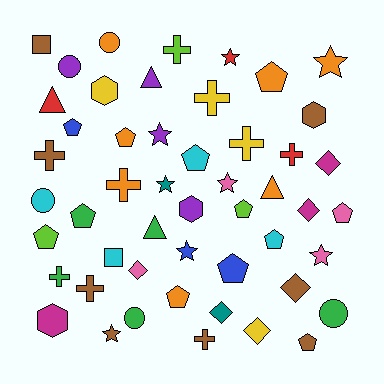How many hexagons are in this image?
There are 4 hexagons.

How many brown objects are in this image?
There are 8 brown objects.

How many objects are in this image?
There are 50 objects.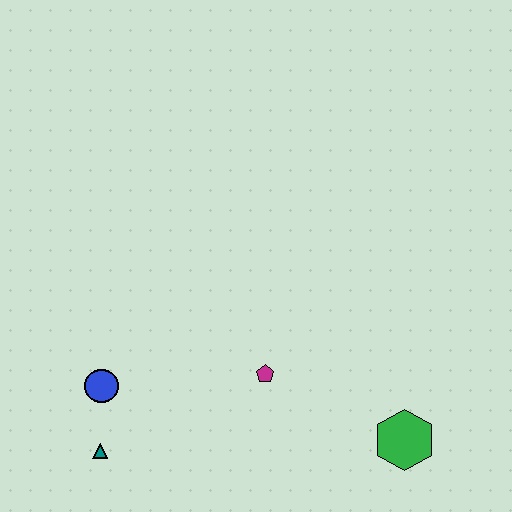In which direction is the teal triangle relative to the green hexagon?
The teal triangle is to the left of the green hexagon.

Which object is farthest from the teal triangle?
The green hexagon is farthest from the teal triangle.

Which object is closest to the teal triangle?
The blue circle is closest to the teal triangle.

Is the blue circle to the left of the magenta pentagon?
Yes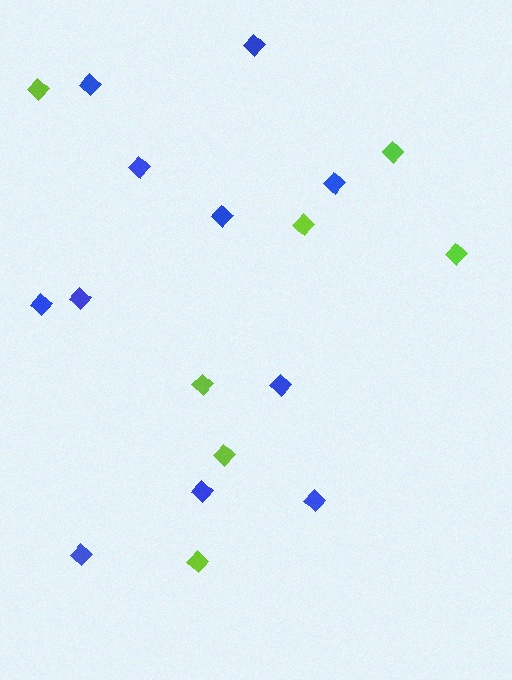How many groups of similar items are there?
There are 2 groups: one group of lime diamonds (7) and one group of blue diamonds (11).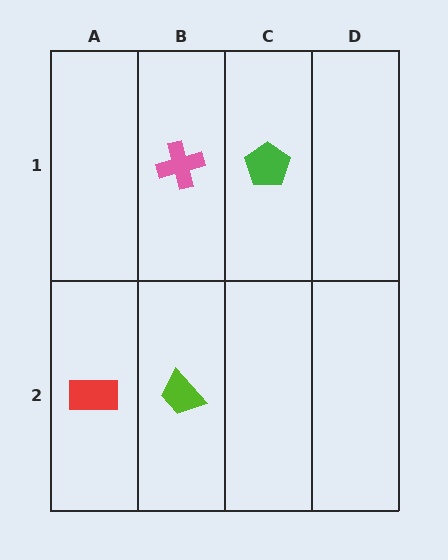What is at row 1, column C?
A green pentagon.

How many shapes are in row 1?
2 shapes.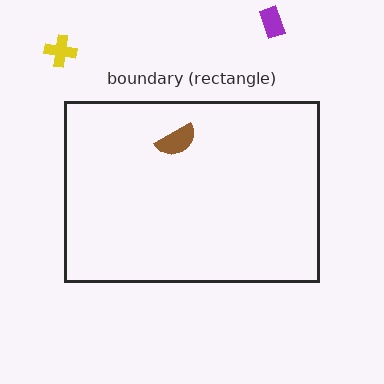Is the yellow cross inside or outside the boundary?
Outside.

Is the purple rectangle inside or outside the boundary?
Outside.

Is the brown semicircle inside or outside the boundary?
Inside.